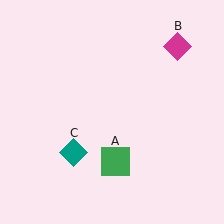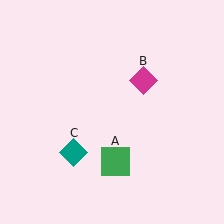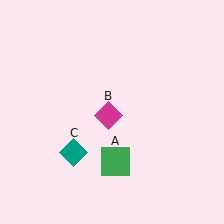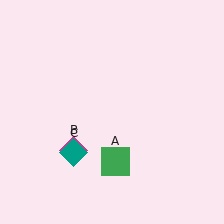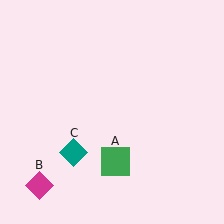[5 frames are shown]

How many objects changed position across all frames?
1 object changed position: magenta diamond (object B).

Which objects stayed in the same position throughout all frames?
Green square (object A) and teal diamond (object C) remained stationary.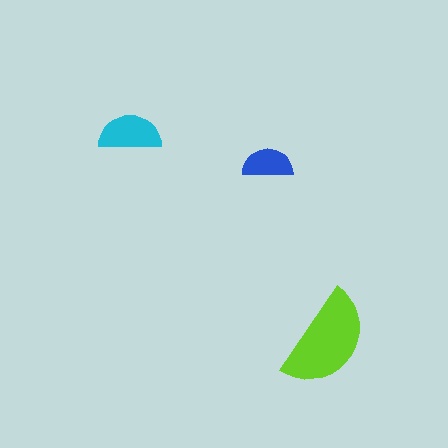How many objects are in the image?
There are 3 objects in the image.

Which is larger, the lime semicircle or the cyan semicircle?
The lime one.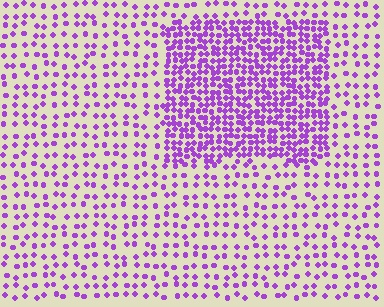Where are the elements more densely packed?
The elements are more densely packed inside the rectangle boundary.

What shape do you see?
I see a rectangle.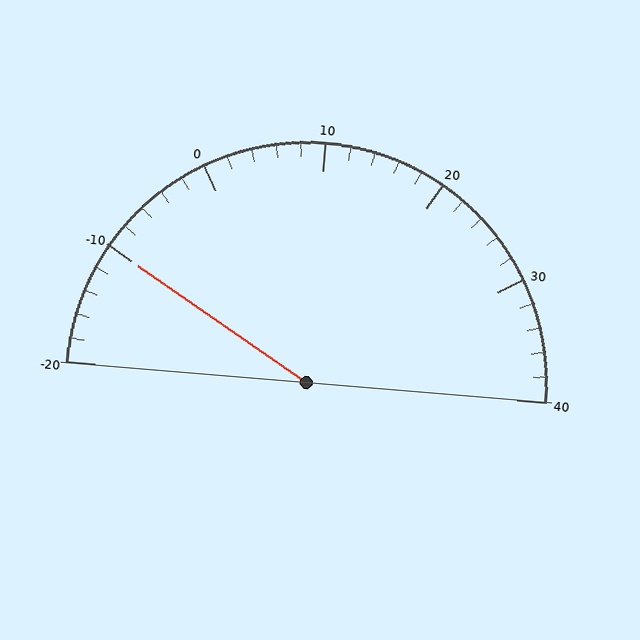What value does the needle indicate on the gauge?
The needle indicates approximately -10.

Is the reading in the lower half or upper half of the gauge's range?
The reading is in the lower half of the range (-20 to 40).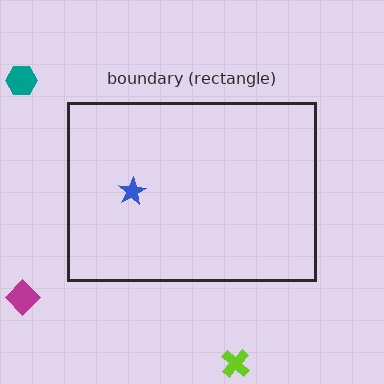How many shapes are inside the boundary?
1 inside, 3 outside.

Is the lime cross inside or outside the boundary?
Outside.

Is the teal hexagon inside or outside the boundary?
Outside.